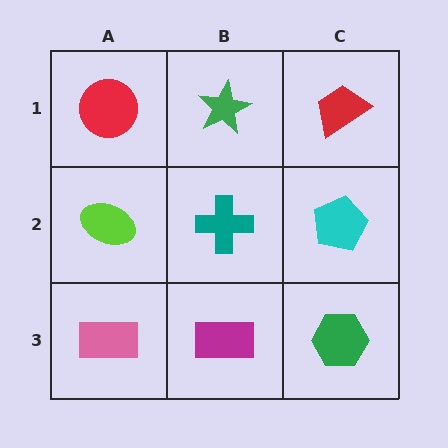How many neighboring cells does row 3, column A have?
2.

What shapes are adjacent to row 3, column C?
A cyan pentagon (row 2, column C), a magenta rectangle (row 3, column B).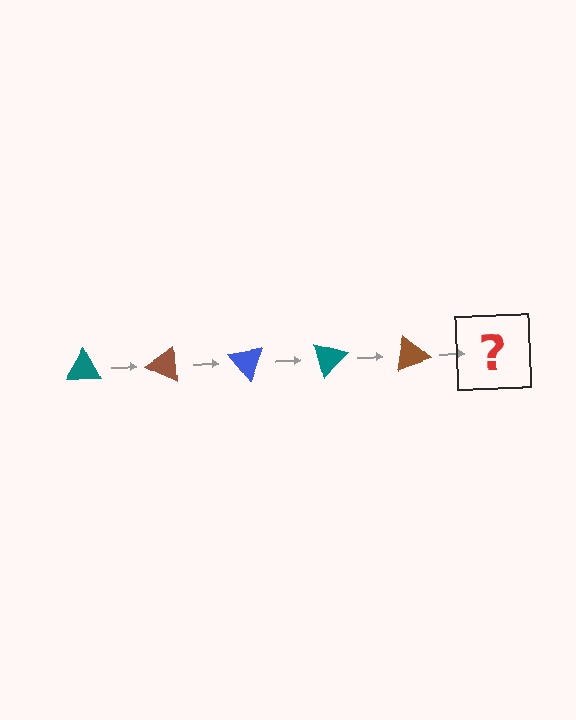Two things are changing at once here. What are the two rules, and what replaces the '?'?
The two rules are that it rotates 25 degrees each step and the color cycles through teal, brown, and blue. The '?' should be a blue triangle, rotated 125 degrees from the start.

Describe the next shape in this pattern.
It should be a blue triangle, rotated 125 degrees from the start.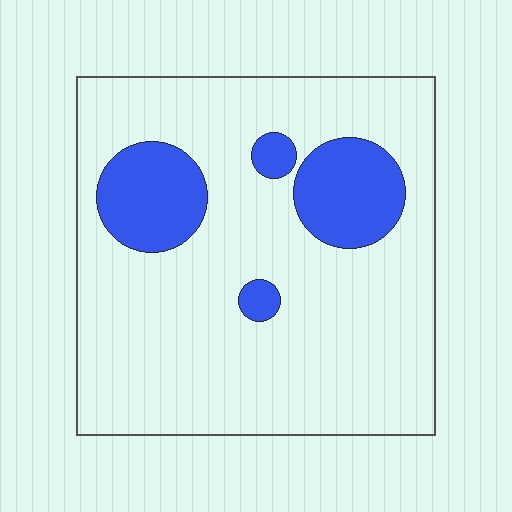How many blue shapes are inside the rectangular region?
4.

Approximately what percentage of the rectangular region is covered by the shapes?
Approximately 20%.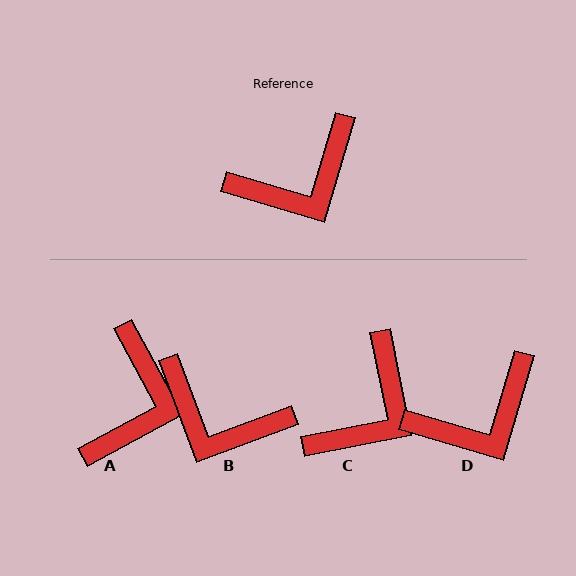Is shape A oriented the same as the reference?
No, it is off by about 45 degrees.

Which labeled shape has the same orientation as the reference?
D.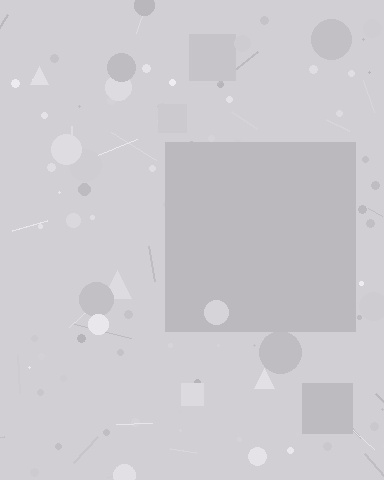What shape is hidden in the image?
A square is hidden in the image.